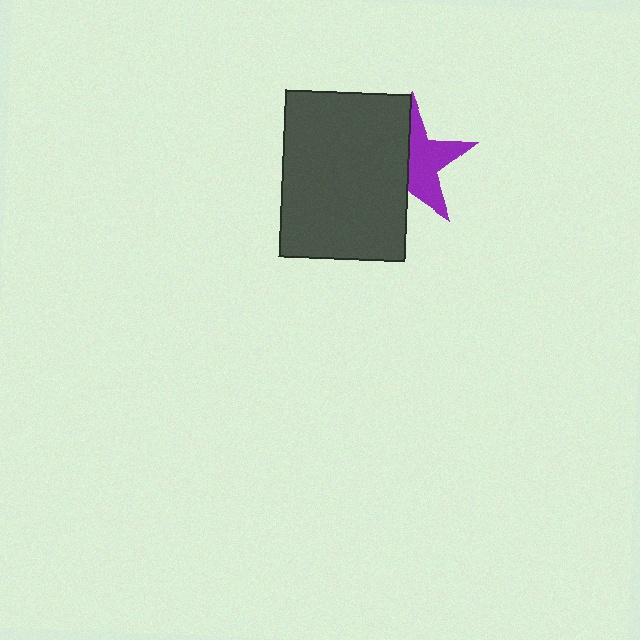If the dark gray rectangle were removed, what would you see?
You would see the complete purple star.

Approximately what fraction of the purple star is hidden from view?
Roughly 50% of the purple star is hidden behind the dark gray rectangle.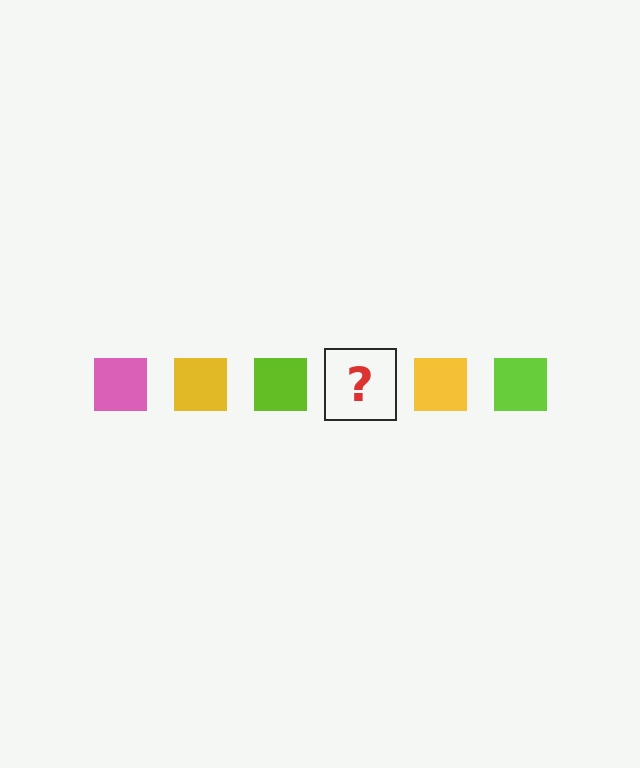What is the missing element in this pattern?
The missing element is a pink square.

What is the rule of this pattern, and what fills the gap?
The rule is that the pattern cycles through pink, yellow, lime squares. The gap should be filled with a pink square.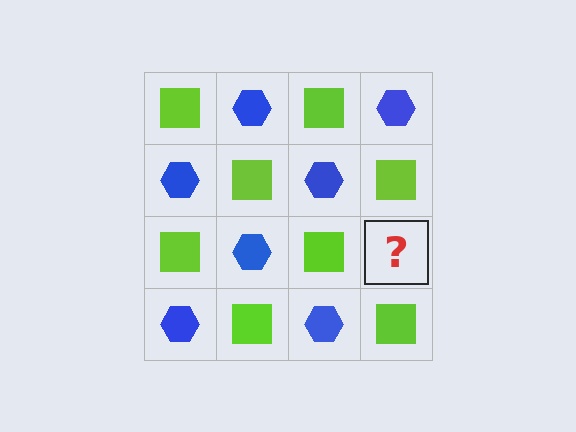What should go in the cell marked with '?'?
The missing cell should contain a blue hexagon.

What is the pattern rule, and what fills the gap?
The rule is that it alternates lime square and blue hexagon in a checkerboard pattern. The gap should be filled with a blue hexagon.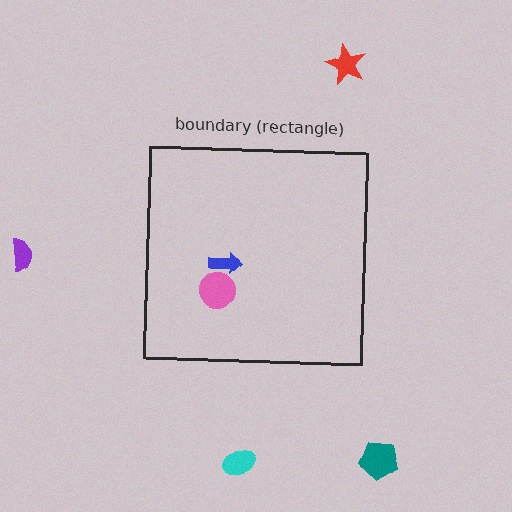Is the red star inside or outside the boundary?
Outside.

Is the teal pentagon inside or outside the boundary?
Outside.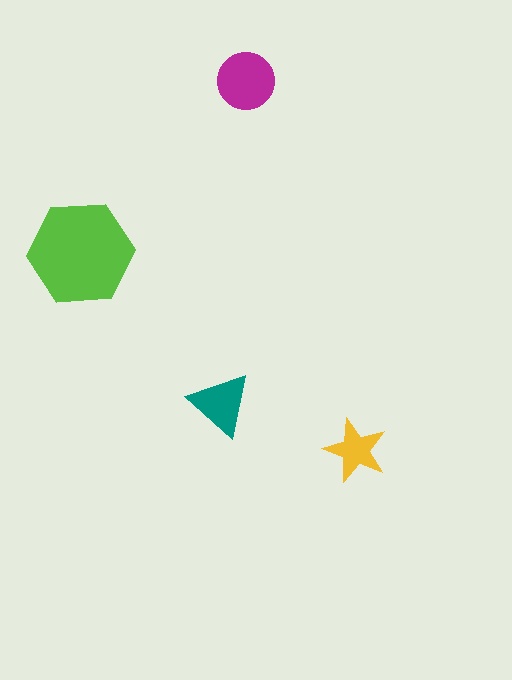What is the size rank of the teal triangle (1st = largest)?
3rd.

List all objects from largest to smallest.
The lime hexagon, the magenta circle, the teal triangle, the yellow star.